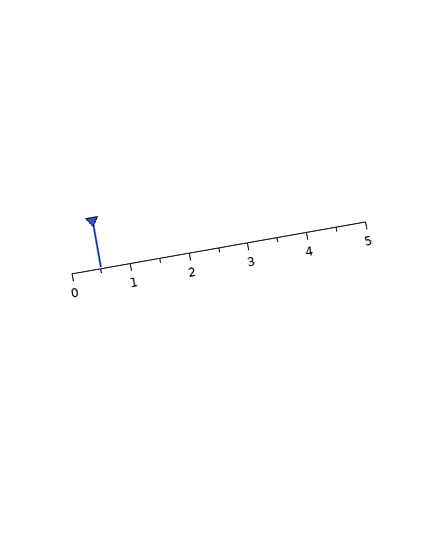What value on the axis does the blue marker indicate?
The marker indicates approximately 0.5.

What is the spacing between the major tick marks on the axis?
The major ticks are spaced 1 apart.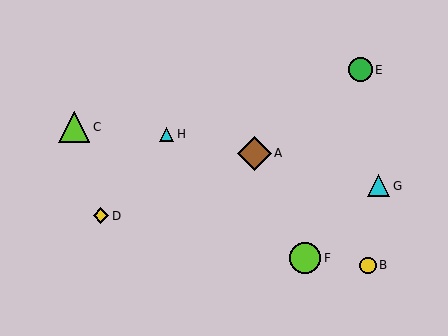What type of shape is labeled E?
Shape E is a green circle.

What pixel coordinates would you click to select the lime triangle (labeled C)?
Click at (74, 127) to select the lime triangle C.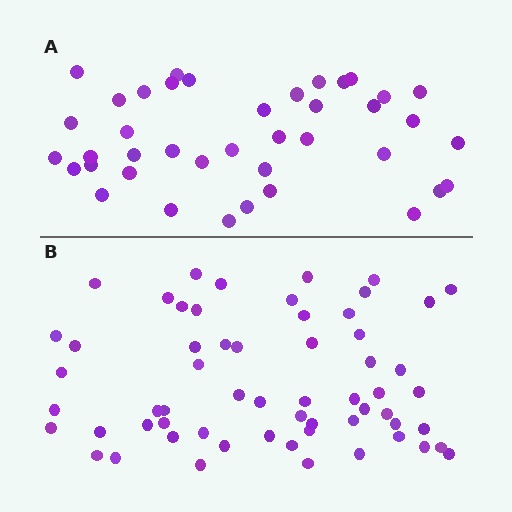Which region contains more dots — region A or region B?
Region B (the bottom region) has more dots.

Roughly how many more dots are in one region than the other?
Region B has approximately 20 more dots than region A.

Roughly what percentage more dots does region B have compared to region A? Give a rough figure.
About 50% more.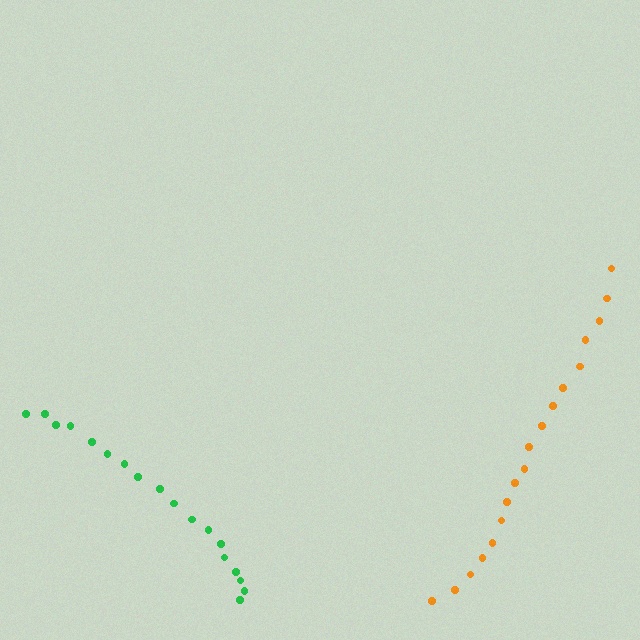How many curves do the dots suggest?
There are 2 distinct paths.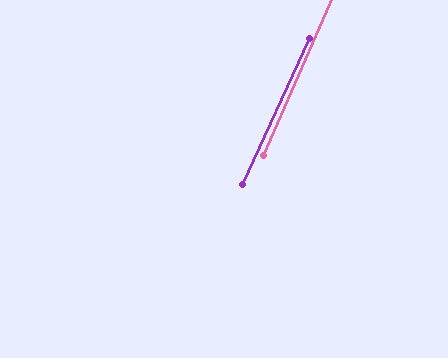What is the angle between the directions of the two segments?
Approximately 1 degree.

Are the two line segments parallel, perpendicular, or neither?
Parallel — their directions differ by only 1.1°.